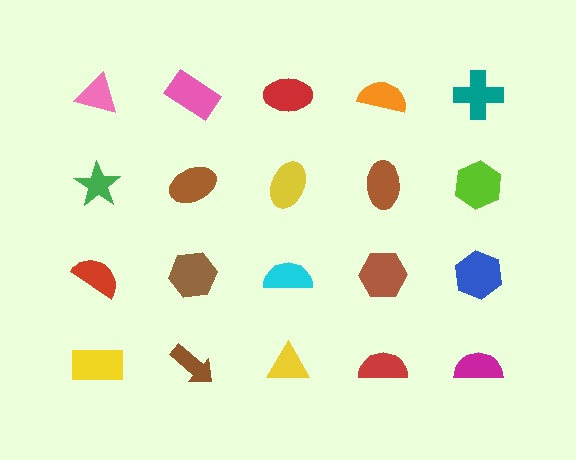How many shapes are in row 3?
5 shapes.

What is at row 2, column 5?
A lime hexagon.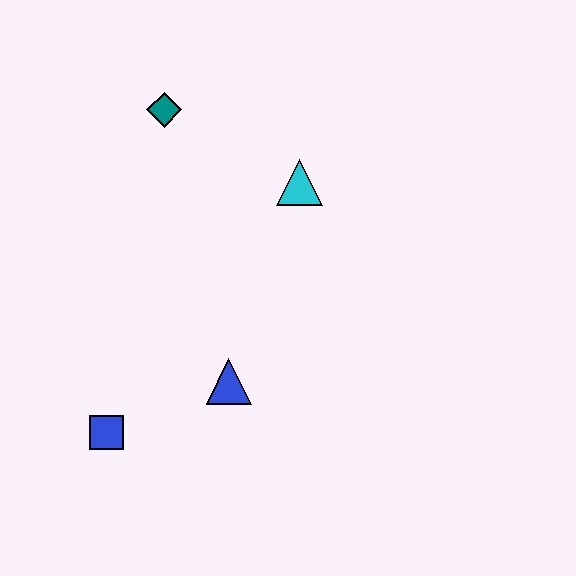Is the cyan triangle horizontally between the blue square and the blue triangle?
No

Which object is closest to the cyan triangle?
The teal diamond is closest to the cyan triangle.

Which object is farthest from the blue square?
The teal diamond is farthest from the blue square.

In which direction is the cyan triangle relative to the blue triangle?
The cyan triangle is above the blue triangle.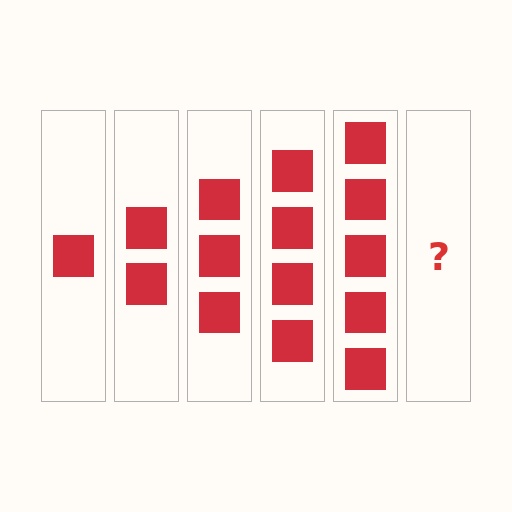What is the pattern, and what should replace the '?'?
The pattern is that each step adds one more square. The '?' should be 6 squares.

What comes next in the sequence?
The next element should be 6 squares.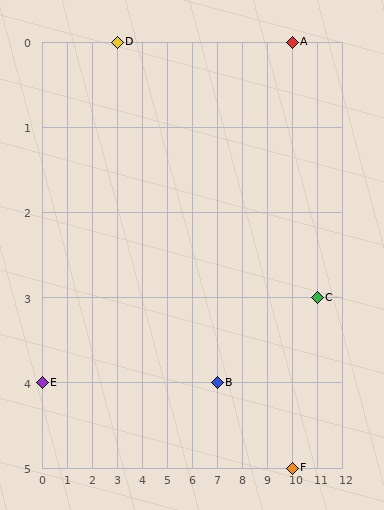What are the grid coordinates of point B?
Point B is at grid coordinates (7, 4).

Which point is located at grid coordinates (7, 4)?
Point B is at (7, 4).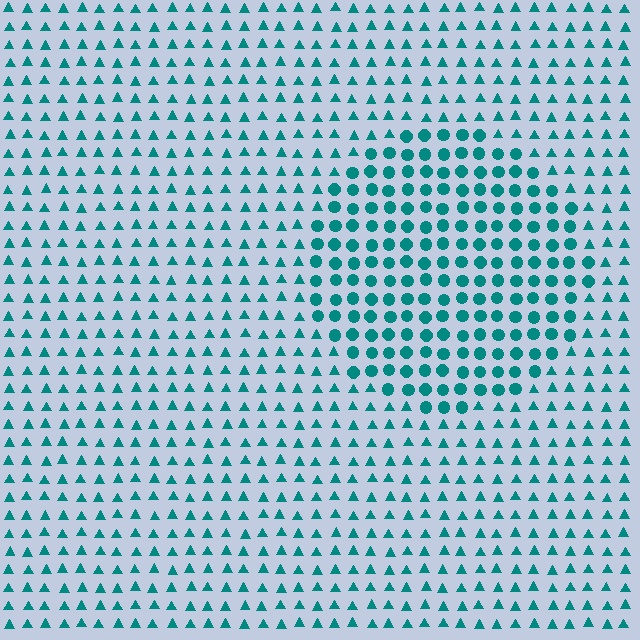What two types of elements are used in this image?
The image uses circles inside the circle region and triangles outside it.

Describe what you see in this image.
The image is filled with small teal elements arranged in a uniform grid. A circle-shaped region contains circles, while the surrounding area contains triangles. The boundary is defined purely by the change in element shape.